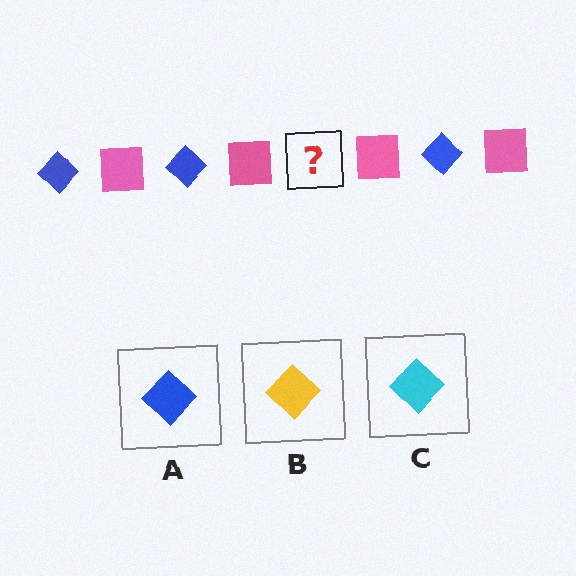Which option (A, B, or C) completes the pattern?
A.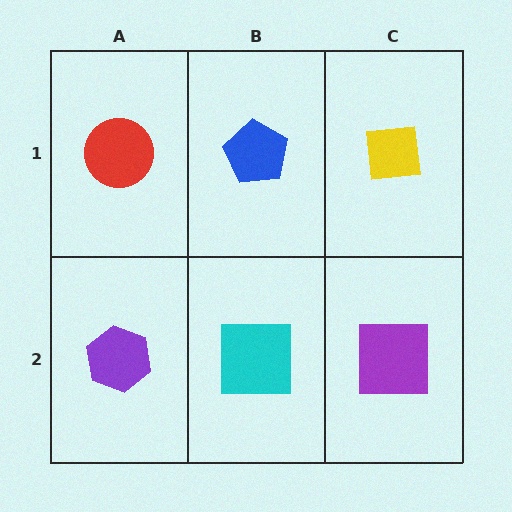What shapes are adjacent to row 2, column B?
A blue pentagon (row 1, column B), a purple hexagon (row 2, column A), a purple square (row 2, column C).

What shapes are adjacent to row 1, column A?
A purple hexagon (row 2, column A), a blue pentagon (row 1, column B).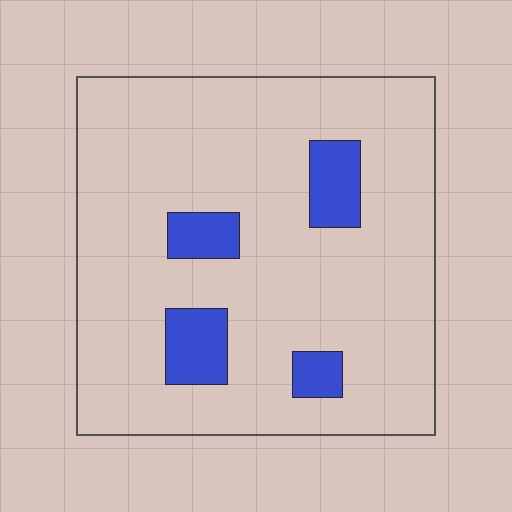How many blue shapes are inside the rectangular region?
4.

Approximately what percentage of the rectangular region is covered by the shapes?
Approximately 10%.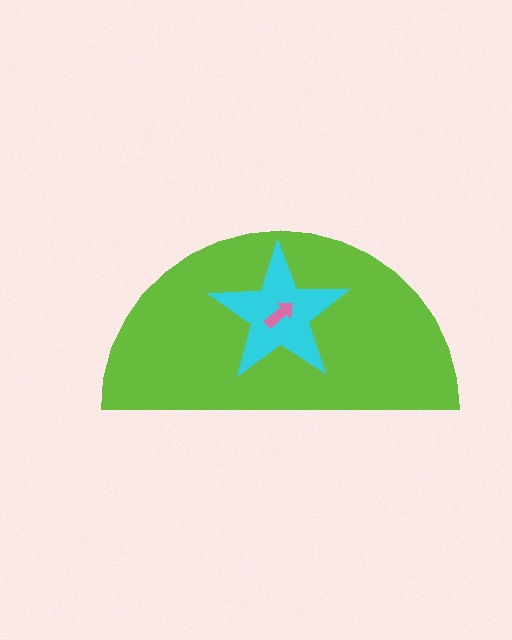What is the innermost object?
The pink arrow.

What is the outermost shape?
The lime semicircle.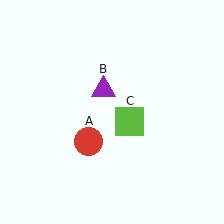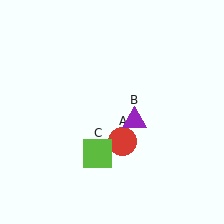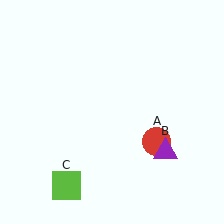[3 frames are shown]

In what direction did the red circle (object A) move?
The red circle (object A) moved right.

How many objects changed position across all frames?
3 objects changed position: red circle (object A), purple triangle (object B), lime square (object C).